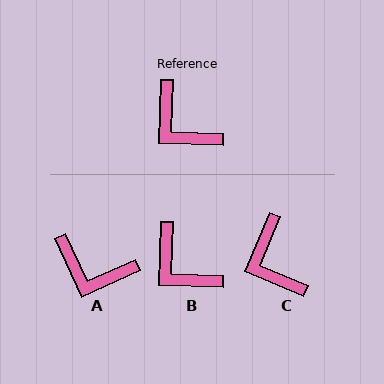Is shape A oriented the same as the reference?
No, it is off by about 26 degrees.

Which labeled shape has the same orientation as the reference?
B.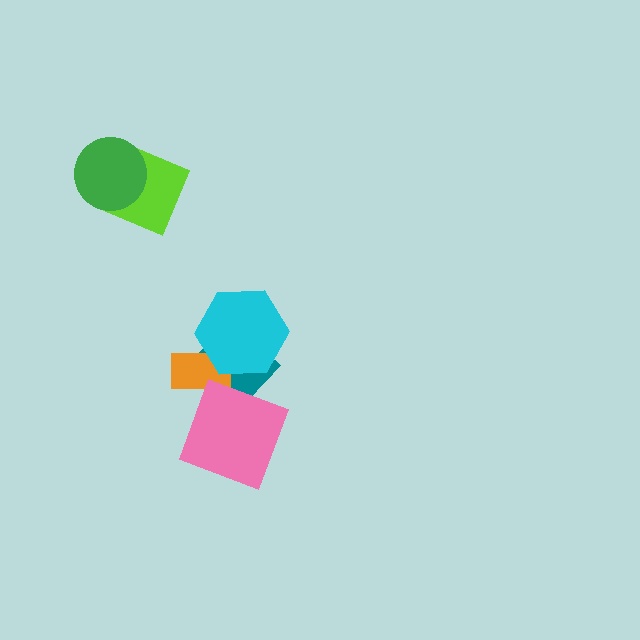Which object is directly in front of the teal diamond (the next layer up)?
The orange rectangle is directly in front of the teal diamond.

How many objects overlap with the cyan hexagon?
2 objects overlap with the cyan hexagon.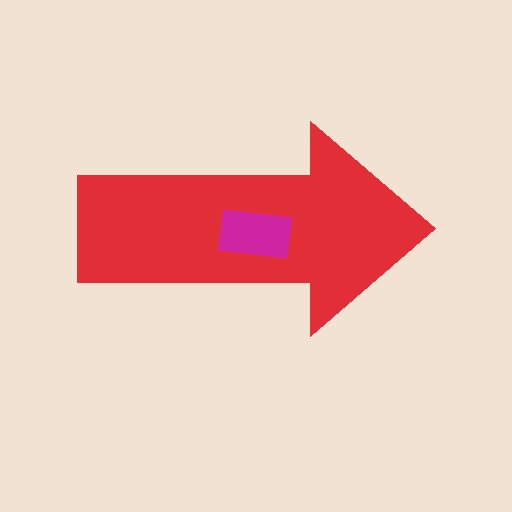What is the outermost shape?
The red arrow.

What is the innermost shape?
The magenta rectangle.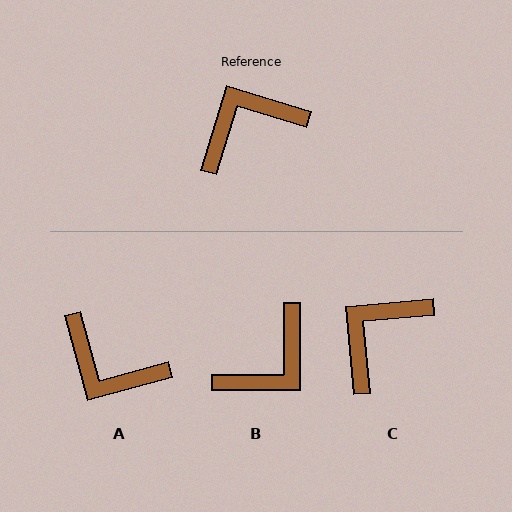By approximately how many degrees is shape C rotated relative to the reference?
Approximately 22 degrees counter-clockwise.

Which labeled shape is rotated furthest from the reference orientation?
B, about 163 degrees away.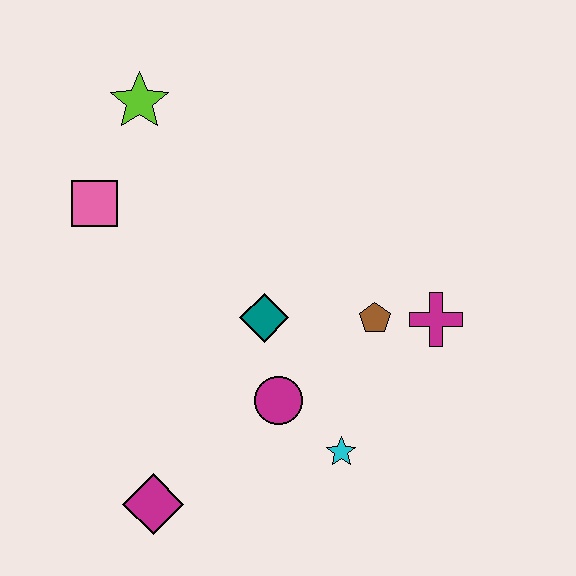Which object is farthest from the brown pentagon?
The lime star is farthest from the brown pentagon.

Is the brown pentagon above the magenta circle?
Yes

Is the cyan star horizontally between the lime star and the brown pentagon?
Yes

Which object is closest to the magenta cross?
The brown pentagon is closest to the magenta cross.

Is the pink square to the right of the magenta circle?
No